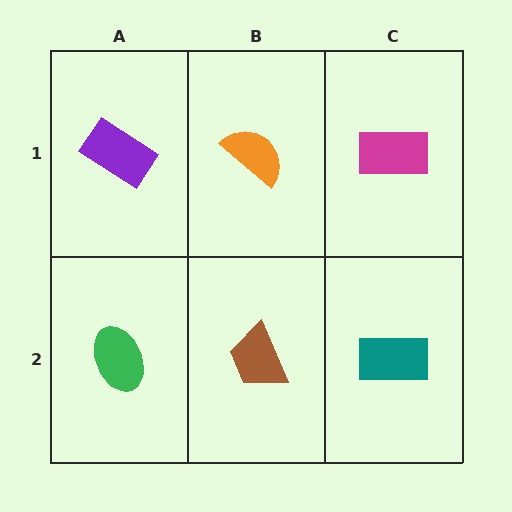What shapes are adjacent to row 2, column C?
A magenta rectangle (row 1, column C), a brown trapezoid (row 2, column B).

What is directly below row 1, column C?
A teal rectangle.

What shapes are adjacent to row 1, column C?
A teal rectangle (row 2, column C), an orange semicircle (row 1, column B).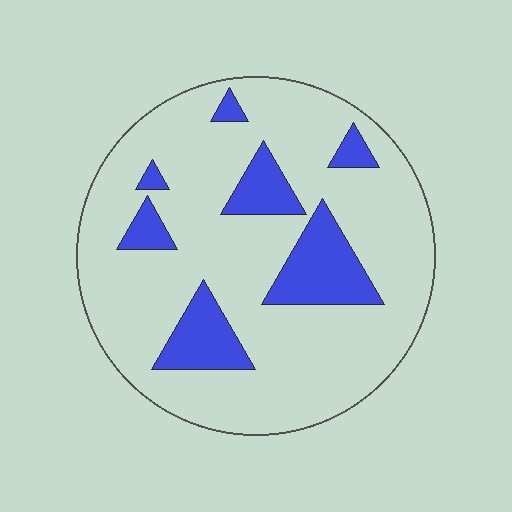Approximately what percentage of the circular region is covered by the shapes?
Approximately 20%.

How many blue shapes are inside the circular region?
7.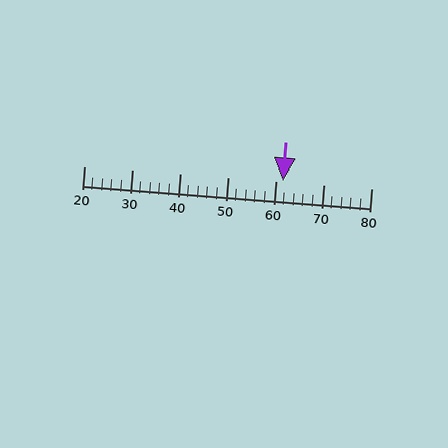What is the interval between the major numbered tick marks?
The major tick marks are spaced 10 units apart.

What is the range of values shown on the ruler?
The ruler shows values from 20 to 80.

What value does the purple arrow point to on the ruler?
The purple arrow points to approximately 62.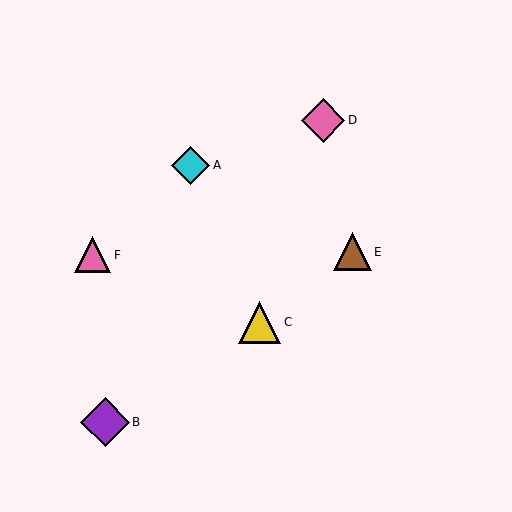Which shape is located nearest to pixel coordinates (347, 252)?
The brown triangle (labeled E) at (352, 252) is nearest to that location.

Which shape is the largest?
The purple diamond (labeled B) is the largest.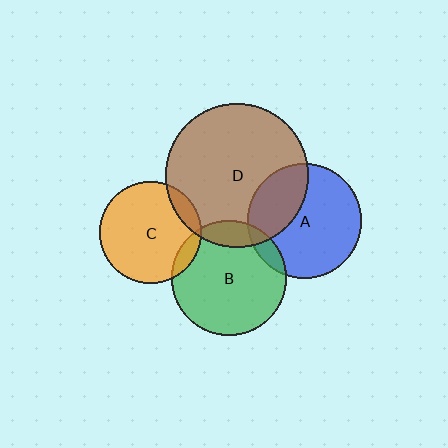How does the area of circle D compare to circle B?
Approximately 1.5 times.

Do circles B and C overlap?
Yes.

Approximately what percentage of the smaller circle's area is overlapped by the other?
Approximately 10%.